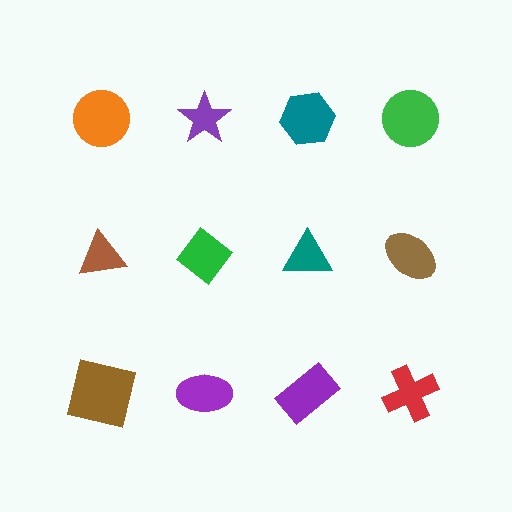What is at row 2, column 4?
A brown ellipse.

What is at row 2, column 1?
A brown triangle.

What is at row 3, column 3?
A purple rectangle.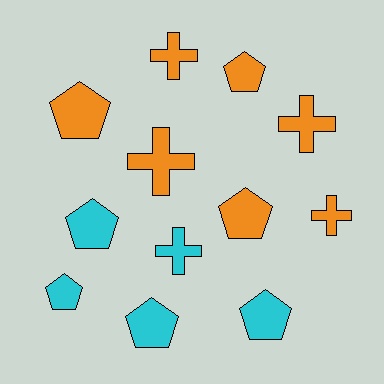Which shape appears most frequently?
Pentagon, with 7 objects.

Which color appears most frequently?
Orange, with 7 objects.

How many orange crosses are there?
There are 4 orange crosses.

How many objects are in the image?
There are 12 objects.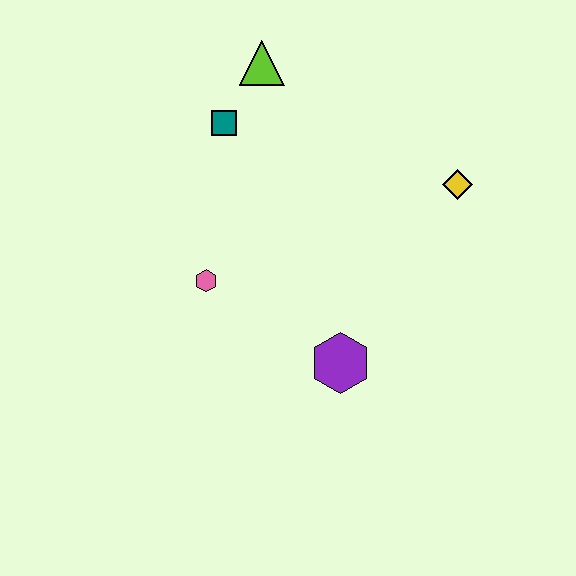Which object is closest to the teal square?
The lime triangle is closest to the teal square.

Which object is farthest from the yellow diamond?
The pink hexagon is farthest from the yellow diamond.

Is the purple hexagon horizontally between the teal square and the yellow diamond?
Yes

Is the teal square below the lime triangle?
Yes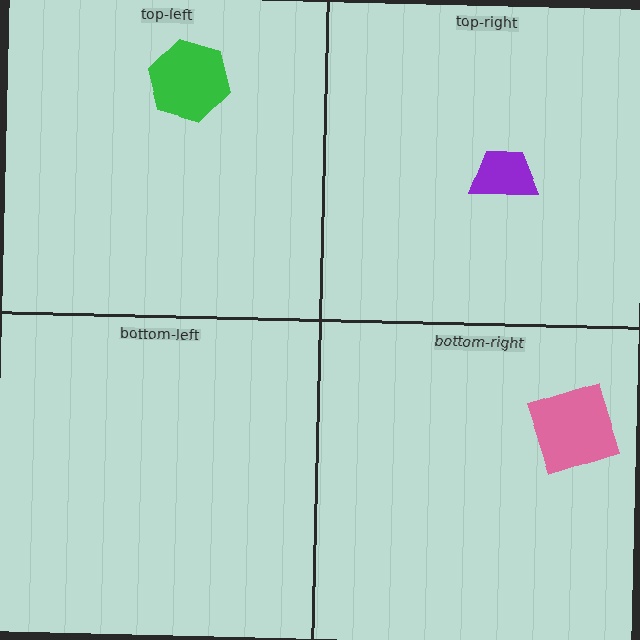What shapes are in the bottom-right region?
The pink square.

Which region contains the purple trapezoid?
The top-right region.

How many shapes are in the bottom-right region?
1.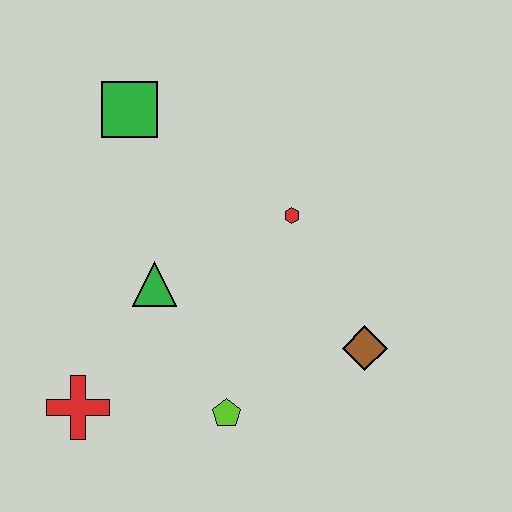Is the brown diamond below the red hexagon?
Yes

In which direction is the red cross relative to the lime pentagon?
The red cross is to the left of the lime pentagon.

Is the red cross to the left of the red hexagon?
Yes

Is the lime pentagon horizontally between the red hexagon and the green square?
Yes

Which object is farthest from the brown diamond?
The green square is farthest from the brown diamond.